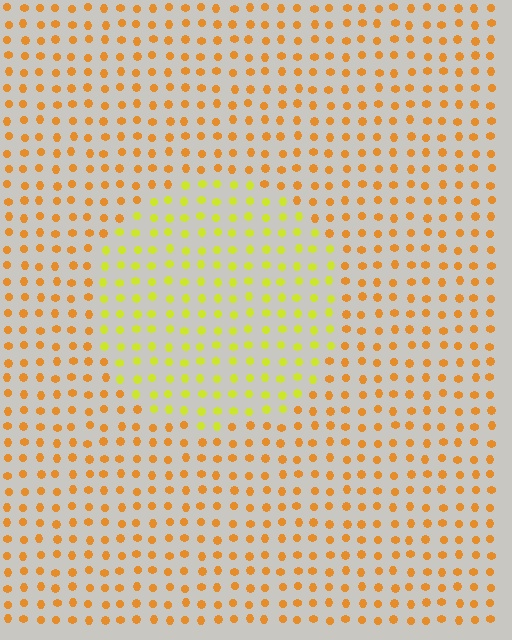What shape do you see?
I see a circle.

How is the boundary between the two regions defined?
The boundary is defined purely by a slight shift in hue (about 37 degrees). Spacing, size, and orientation are identical on both sides.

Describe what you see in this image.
The image is filled with small orange elements in a uniform arrangement. A circle-shaped region is visible where the elements are tinted to a slightly different hue, forming a subtle color boundary.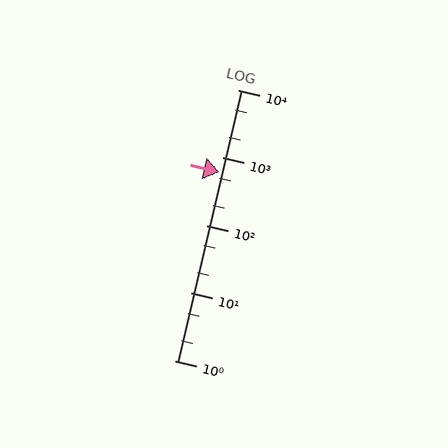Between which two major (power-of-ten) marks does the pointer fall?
The pointer is between 100 and 1000.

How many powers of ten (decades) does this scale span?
The scale spans 4 decades, from 1 to 10000.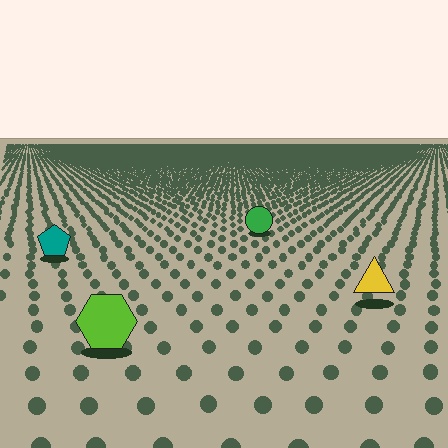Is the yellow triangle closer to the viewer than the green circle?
Yes. The yellow triangle is closer — you can tell from the texture gradient: the ground texture is coarser near it.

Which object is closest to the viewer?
The lime hexagon is closest. The texture marks near it are larger and more spread out.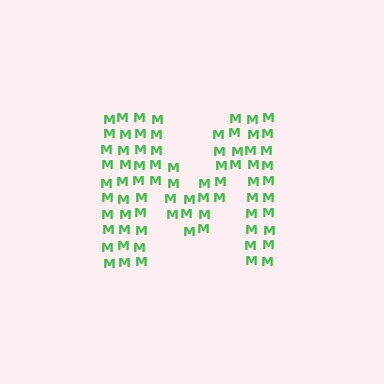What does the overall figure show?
The overall figure shows the letter M.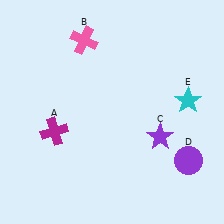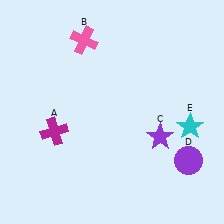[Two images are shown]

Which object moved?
The cyan star (E) moved down.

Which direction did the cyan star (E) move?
The cyan star (E) moved down.